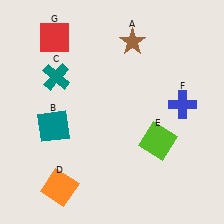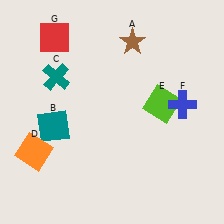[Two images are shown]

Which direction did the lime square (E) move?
The lime square (E) moved up.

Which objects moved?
The objects that moved are: the orange square (D), the lime square (E).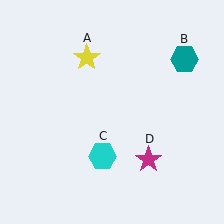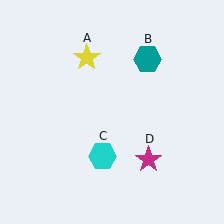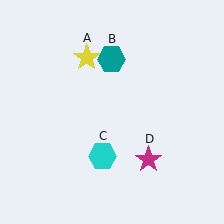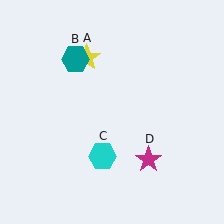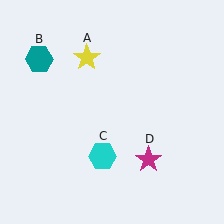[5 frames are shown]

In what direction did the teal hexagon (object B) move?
The teal hexagon (object B) moved left.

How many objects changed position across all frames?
1 object changed position: teal hexagon (object B).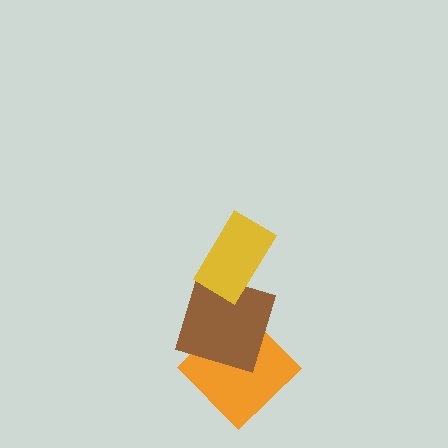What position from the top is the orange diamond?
The orange diamond is 3rd from the top.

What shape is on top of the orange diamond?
The brown square is on top of the orange diamond.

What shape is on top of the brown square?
The yellow rectangle is on top of the brown square.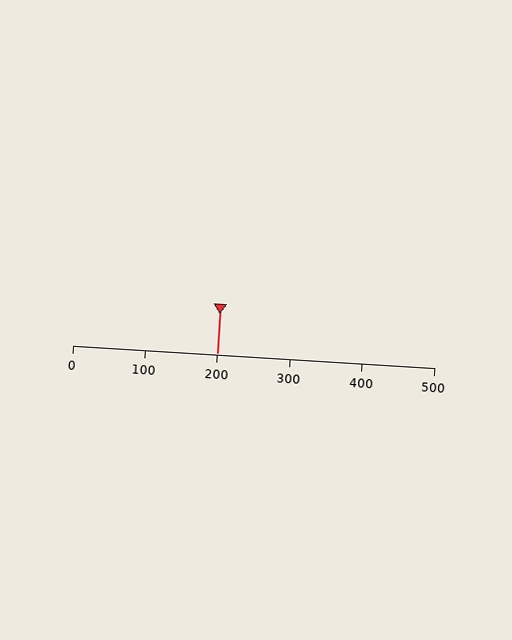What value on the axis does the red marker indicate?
The marker indicates approximately 200.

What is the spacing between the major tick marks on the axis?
The major ticks are spaced 100 apart.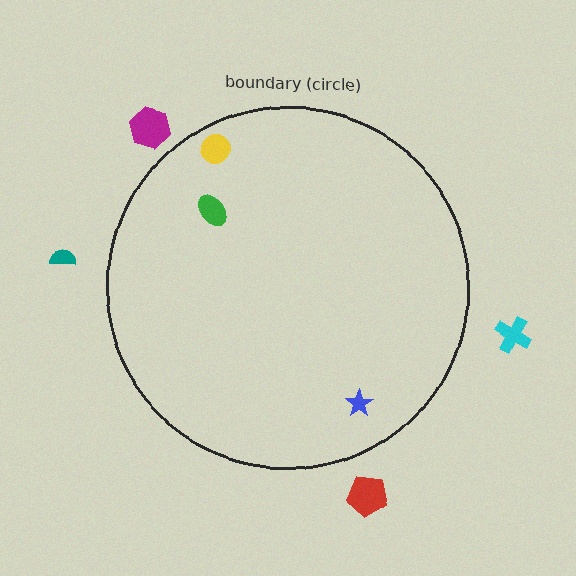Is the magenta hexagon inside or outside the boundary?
Outside.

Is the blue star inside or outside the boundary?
Inside.